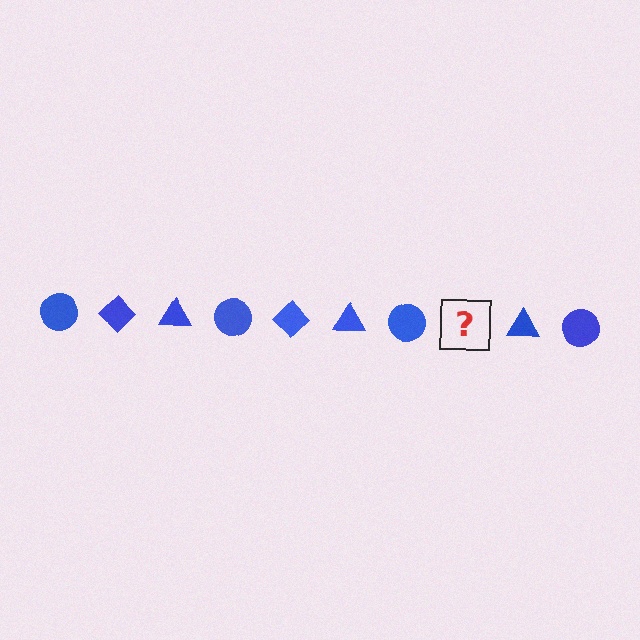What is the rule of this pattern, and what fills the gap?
The rule is that the pattern cycles through circle, diamond, triangle shapes in blue. The gap should be filled with a blue diamond.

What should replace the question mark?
The question mark should be replaced with a blue diamond.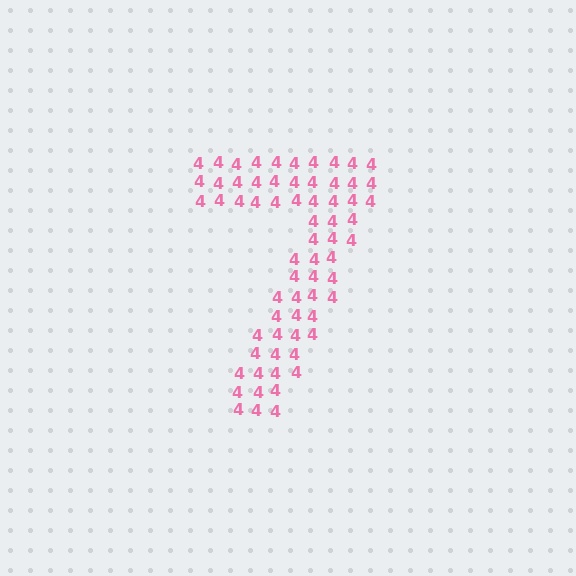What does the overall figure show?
The overall figure shows the digit 7.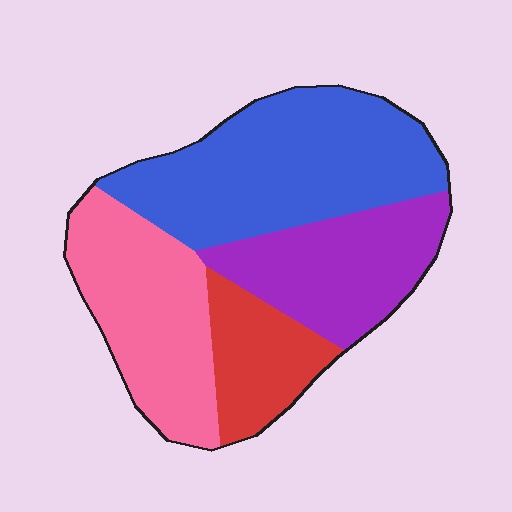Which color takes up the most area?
Blue, at roughly 35%.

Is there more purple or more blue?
Blue.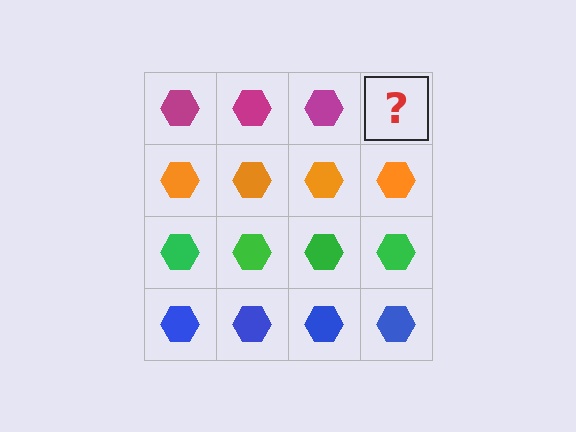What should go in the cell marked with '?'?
The missing cell should contain a magenta hexagon.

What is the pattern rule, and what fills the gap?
The rule is that each row has a consistent color. The gap should be filled with a magenta hexagon.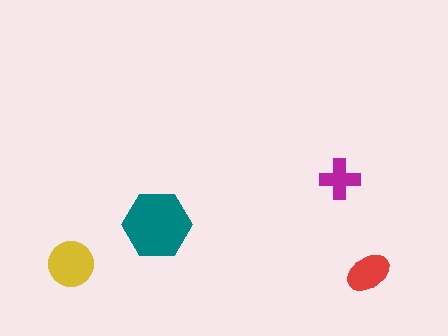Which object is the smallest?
The magenta cross.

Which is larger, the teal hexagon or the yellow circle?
The teal hexagon.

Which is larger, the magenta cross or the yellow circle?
The yellow circle.